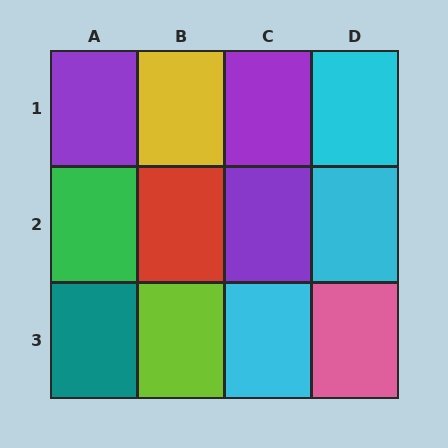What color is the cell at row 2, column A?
Green.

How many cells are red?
1 cell is red.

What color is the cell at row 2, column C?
Purple.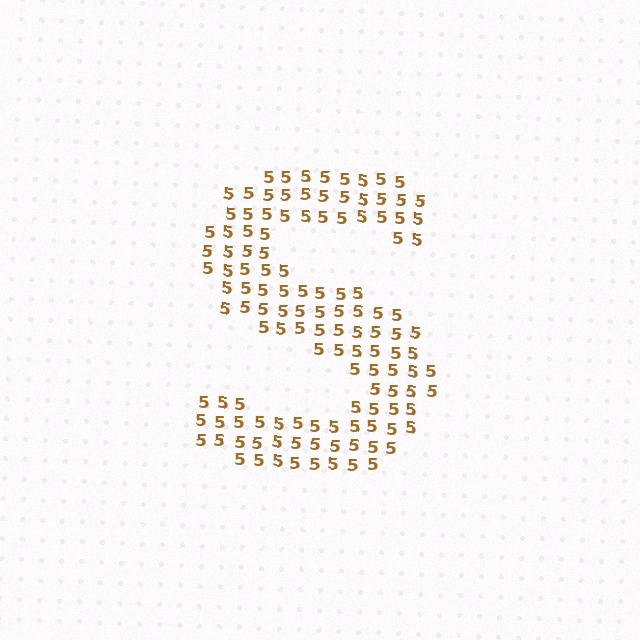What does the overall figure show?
The overall figure shows the letter S.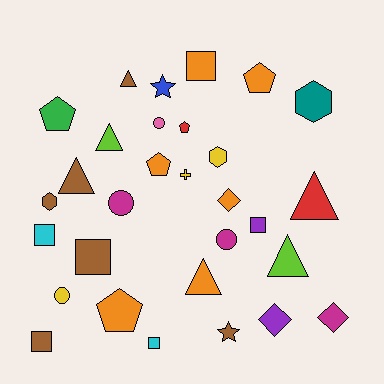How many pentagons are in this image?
There are 5 pentagons.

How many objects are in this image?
There are 30 objects.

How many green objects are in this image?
There is 1 green object.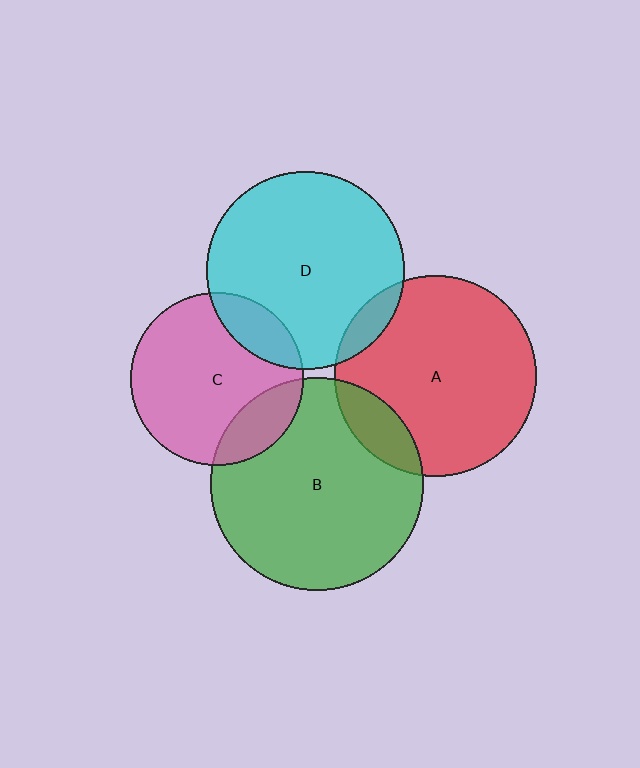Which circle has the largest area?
Circle B (green).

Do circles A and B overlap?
Yes.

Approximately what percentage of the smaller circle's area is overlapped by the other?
Approximately 15%.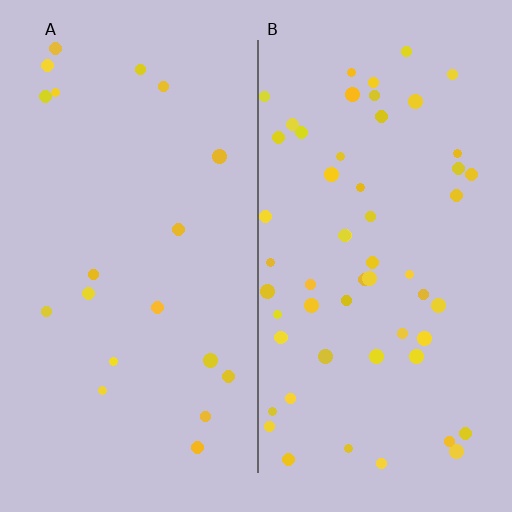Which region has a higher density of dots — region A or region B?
B (the right).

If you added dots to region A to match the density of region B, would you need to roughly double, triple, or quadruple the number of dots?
Approximately triple.